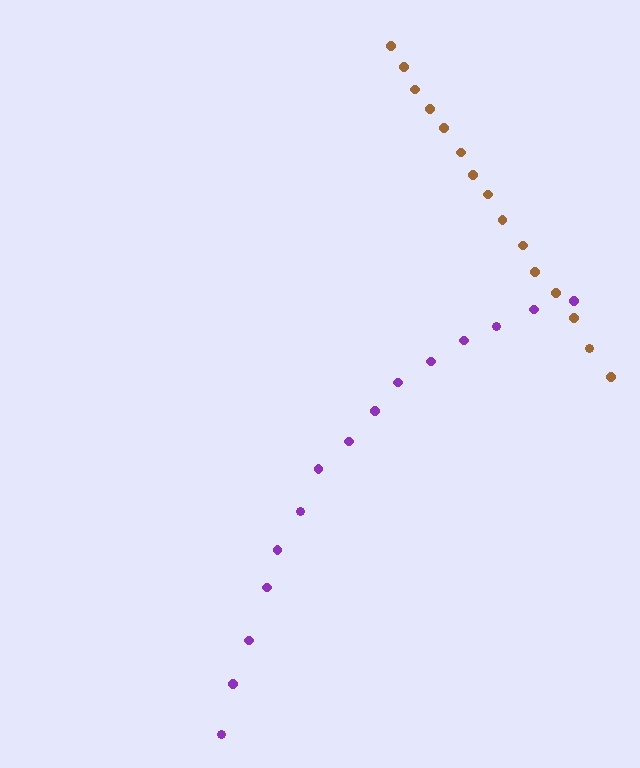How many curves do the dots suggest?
There are 2 distinct paths.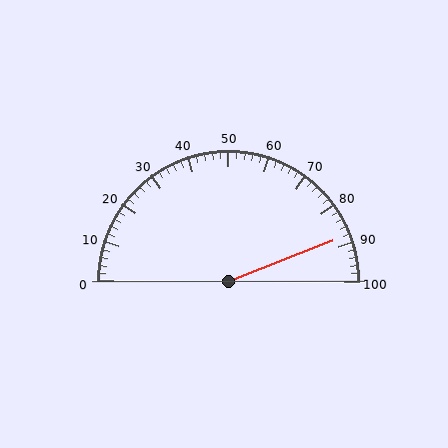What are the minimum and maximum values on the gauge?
The gauge ranges from 0 to 100.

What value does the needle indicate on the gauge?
The needle indicates approximately 88.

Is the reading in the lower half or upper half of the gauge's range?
The reading is in the upper half of the range (0 to 100).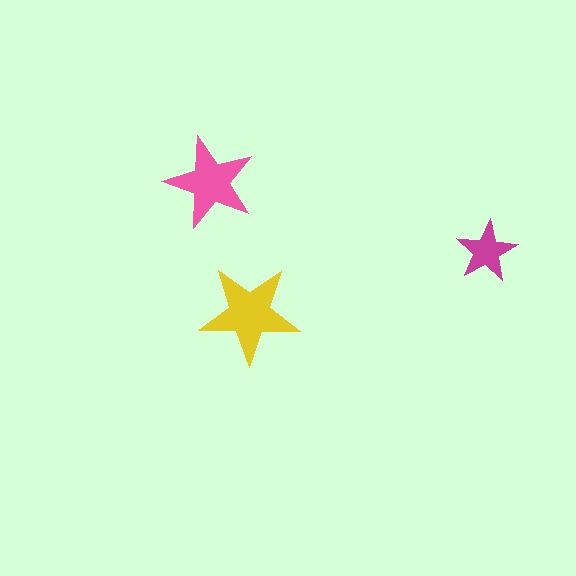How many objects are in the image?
There are 3 objects in the image.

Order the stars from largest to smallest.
the yellow one, the pink one, the magenta one.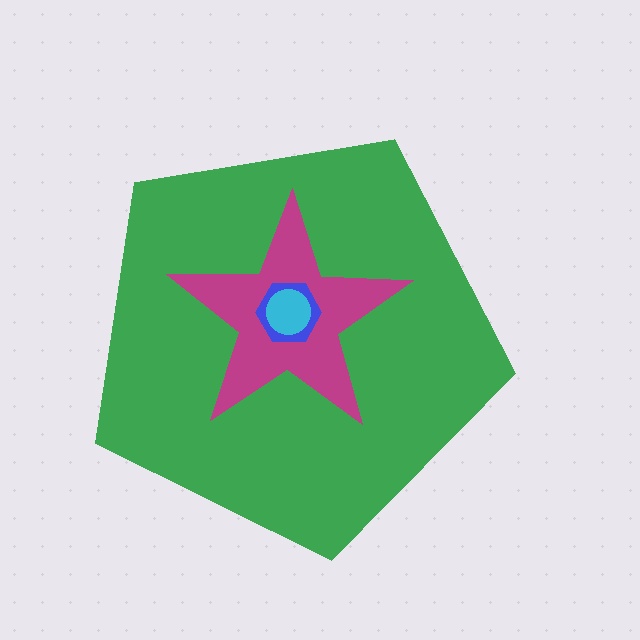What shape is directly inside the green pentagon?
The magenta star.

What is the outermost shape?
The green pentagon.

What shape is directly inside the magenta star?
The blue hexagon.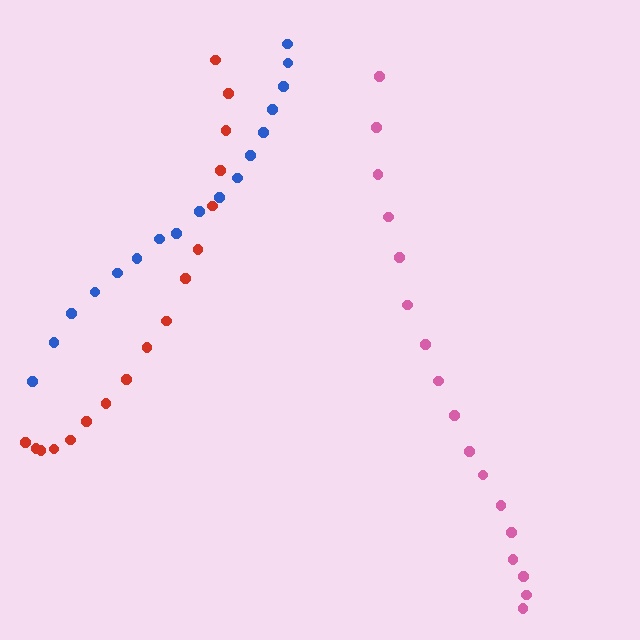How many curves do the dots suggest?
There are 3 distinct paths.